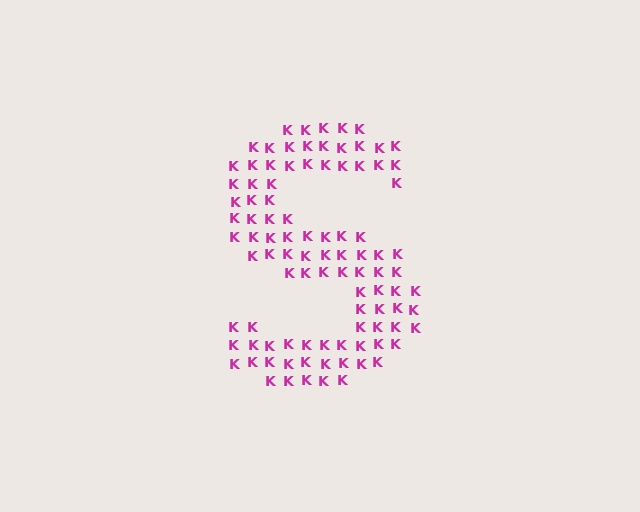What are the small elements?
The small elements are letter K's.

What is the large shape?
The large shape is the letter S.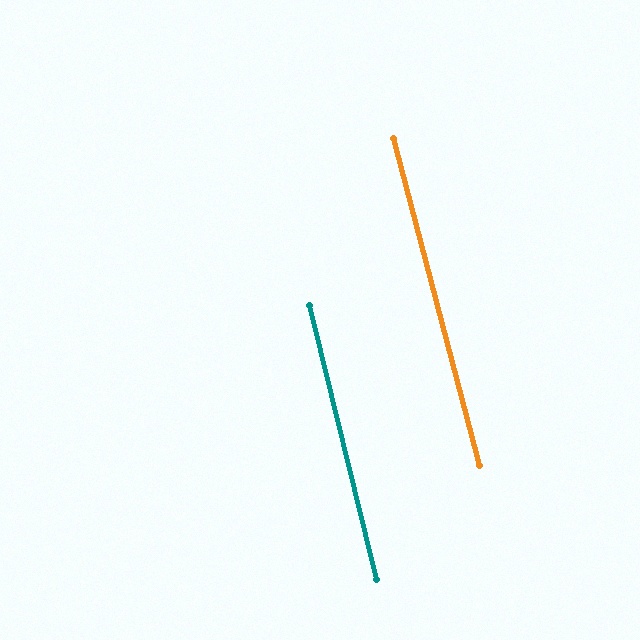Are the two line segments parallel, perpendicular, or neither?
Parallel — their directions differ by only 1.0°.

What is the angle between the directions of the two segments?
Approximately 1 degree.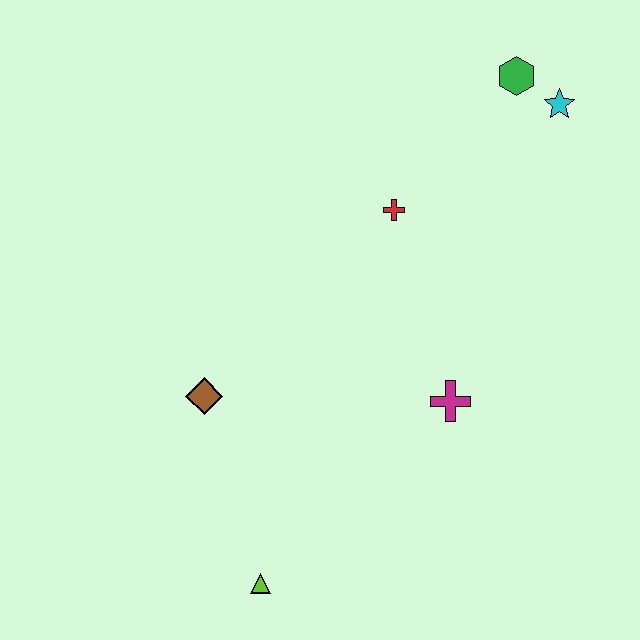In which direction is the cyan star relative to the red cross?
The cyan star is to the right of the red cross.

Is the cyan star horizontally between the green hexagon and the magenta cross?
No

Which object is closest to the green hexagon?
The cyan star is closest to the green hexagon.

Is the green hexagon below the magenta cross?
No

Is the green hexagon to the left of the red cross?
No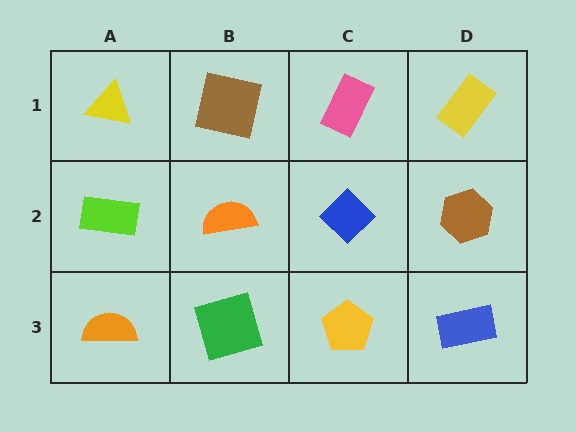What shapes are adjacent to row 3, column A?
A lime rectangle (row 2, column A), a green square (row 3, column B).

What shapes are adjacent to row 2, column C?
A pink rectangle (row 1, column C), a yellow pentagon (row 3, column C), an orange semicircle (row 2, column B), a brown hexagon (row 2, column D).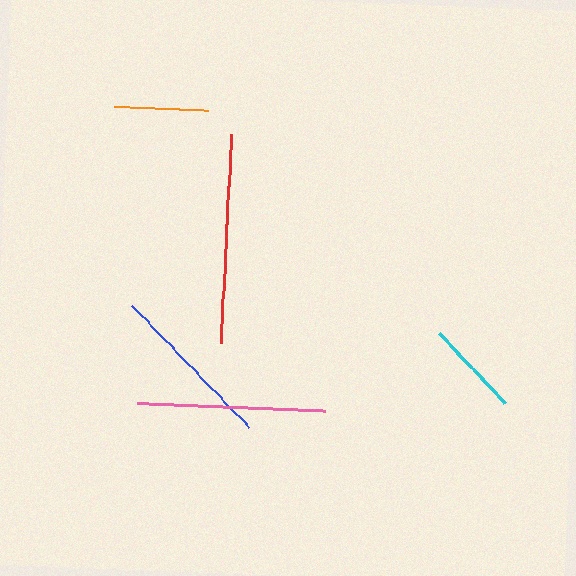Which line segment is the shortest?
The orange line is the shortest at approximately 94 pixels.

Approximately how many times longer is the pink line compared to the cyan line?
The pink line is approximately 2.0 times the length of the cyan line.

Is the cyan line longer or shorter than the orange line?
The cyan line is longer than the orange line.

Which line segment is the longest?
The red line is the longest at approximately 211 pixels.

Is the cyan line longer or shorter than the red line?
The red line is longer than the cyan line.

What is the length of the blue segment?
The blue segment is approximately 169 pixels long.